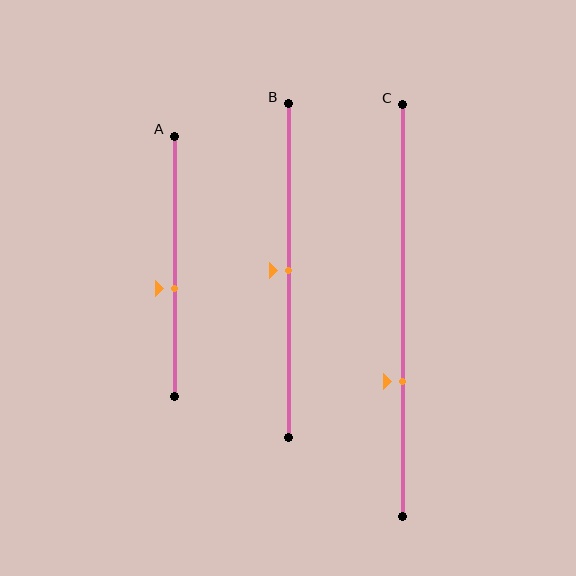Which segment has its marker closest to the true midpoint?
Segment B has its marker closest to the true midpoint.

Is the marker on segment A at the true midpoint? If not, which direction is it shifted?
No, the marker on segment A is shifted downward by about 8% of the segment length.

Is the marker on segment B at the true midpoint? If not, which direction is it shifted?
Yes, the marker on segment B is at the true midpoint.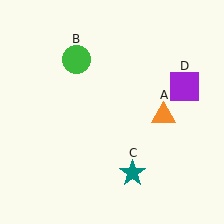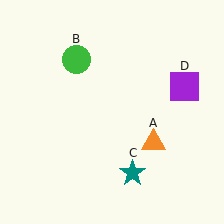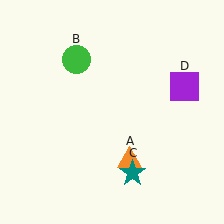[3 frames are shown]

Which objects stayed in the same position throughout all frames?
Green circle (object B) and teal star (object C) and purple square (object D) remained stationary.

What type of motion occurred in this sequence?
The orange triangle (object A) rotated clockwise around the center of the scene.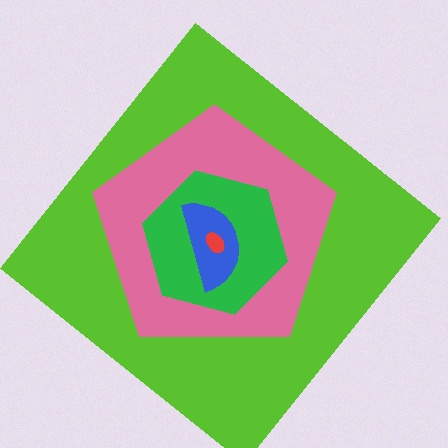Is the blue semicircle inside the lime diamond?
Yes.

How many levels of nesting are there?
5.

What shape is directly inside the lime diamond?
The pink pentagon.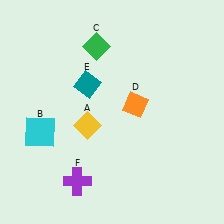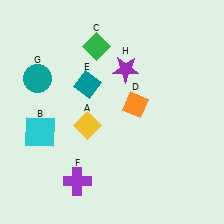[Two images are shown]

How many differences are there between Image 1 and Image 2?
There are 2 differences between the two images.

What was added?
A teal circle (G), a purple star (H) were added in Image 2.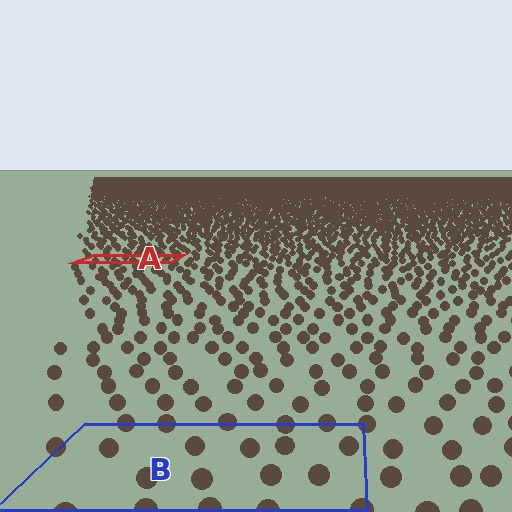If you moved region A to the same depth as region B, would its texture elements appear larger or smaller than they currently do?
They would appear larger. At a closer depth, the same texture elements are projected at a bigger on-screen size.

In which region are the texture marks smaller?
The texture marks are smaller in region A, because it is farther away.